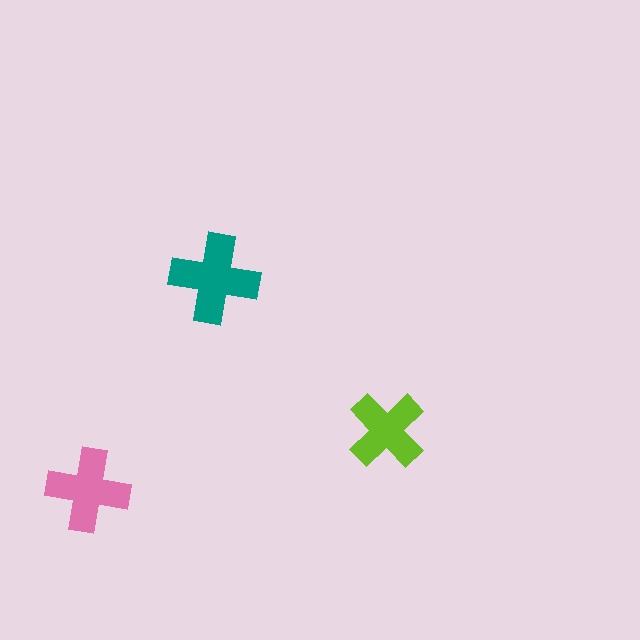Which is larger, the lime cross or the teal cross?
The teal one.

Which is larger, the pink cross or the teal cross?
The teal one.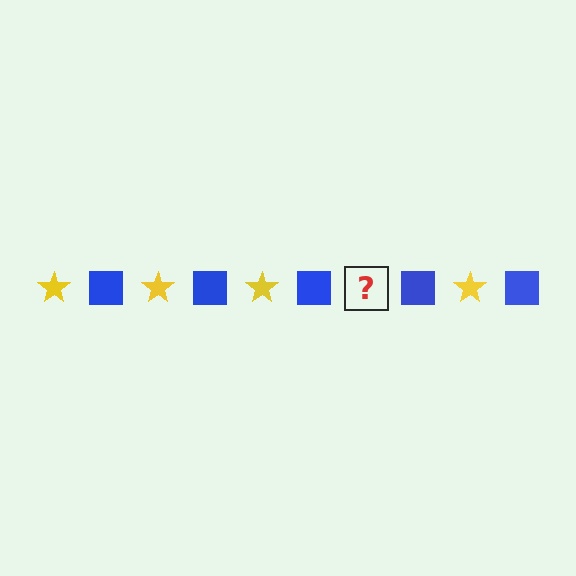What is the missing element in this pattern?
The missing element is a yellow star.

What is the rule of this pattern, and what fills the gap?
The rule is that the pattern alternates between yellow star and blue square. The gap should be filled with a yellow star.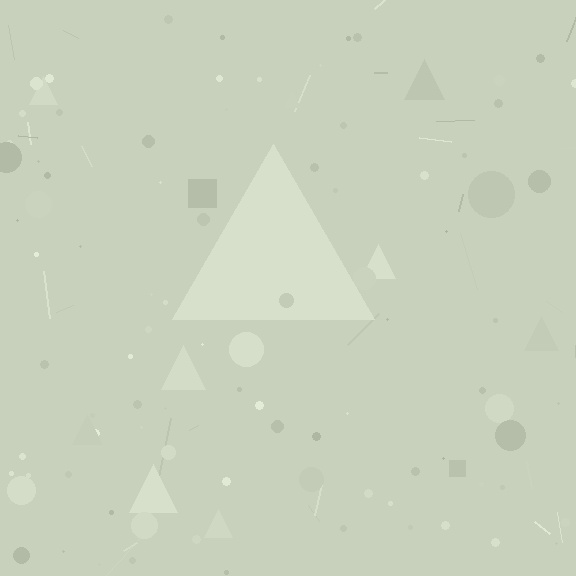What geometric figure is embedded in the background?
A triangle is embedded in the background.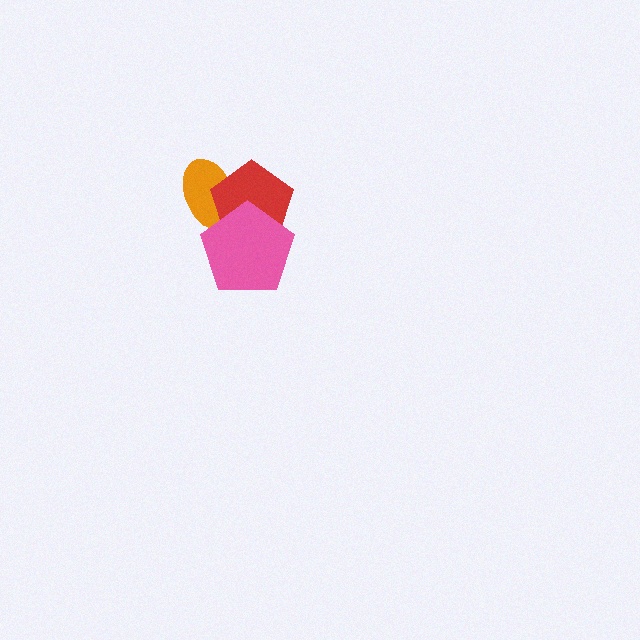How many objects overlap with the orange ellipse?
2 objects overlap with the orange ellipse.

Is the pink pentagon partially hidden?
No, no other shape covers it.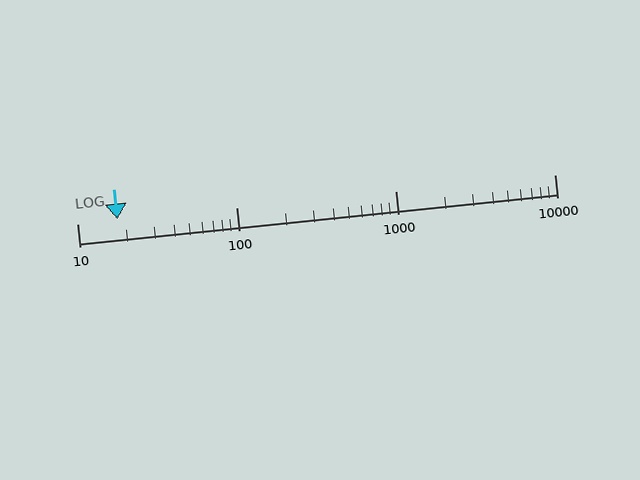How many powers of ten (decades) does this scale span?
The scale spans 3 decades, from 10 to 10000.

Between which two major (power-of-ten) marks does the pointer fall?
The pointer is between 10 and 100.